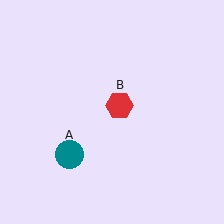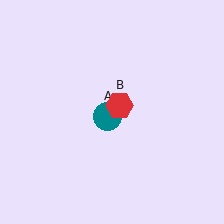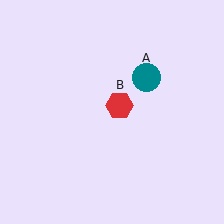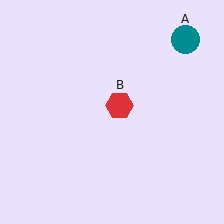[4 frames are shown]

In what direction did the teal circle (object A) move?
The teal circle (object A) moved up and to the right.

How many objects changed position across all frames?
1 object changed position: teal circle (object A).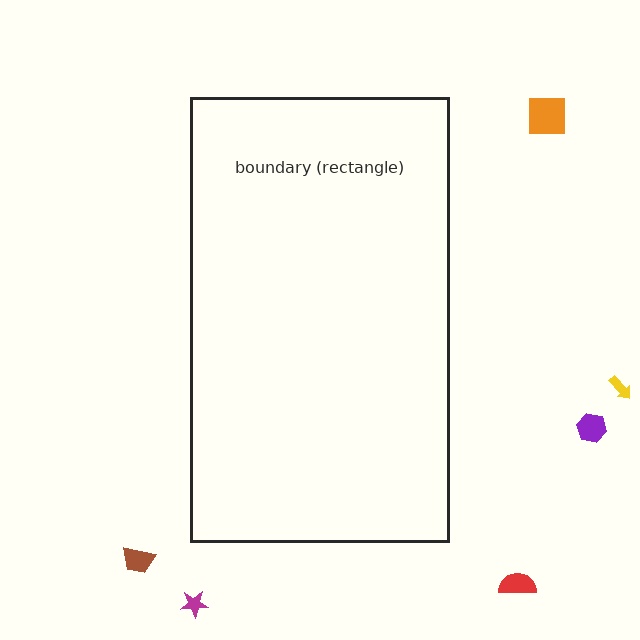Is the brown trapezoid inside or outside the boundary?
Outside.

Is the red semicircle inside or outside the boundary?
Outside.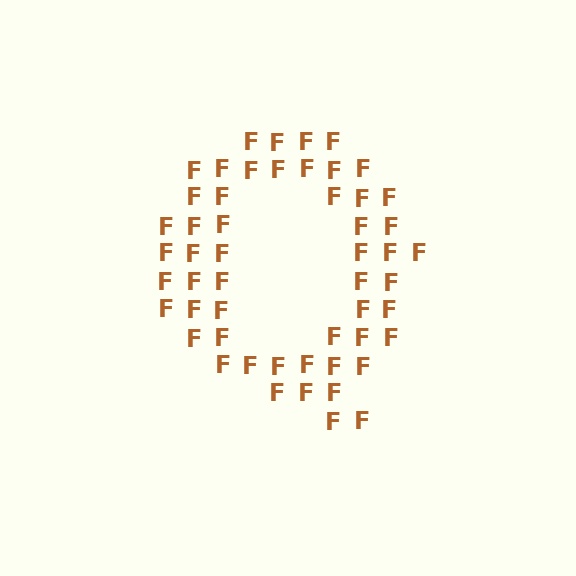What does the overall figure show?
The overall figure shows the letter Q.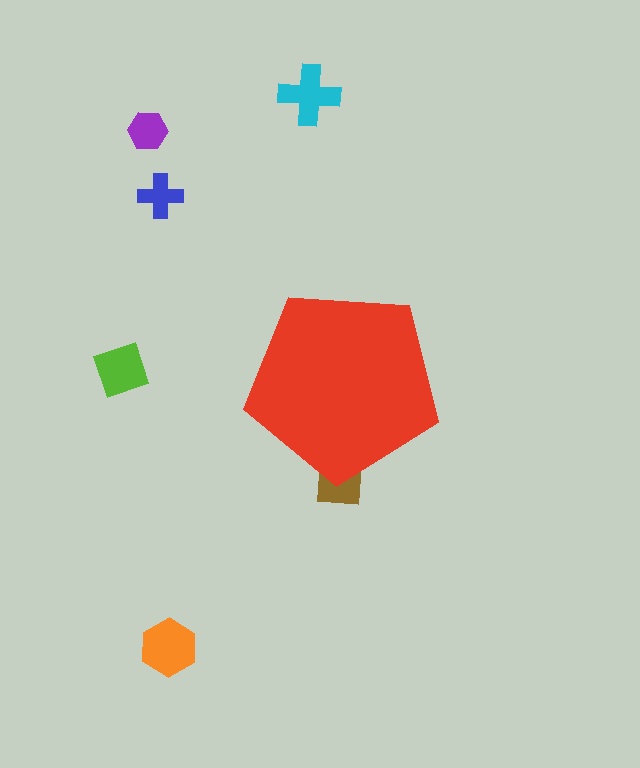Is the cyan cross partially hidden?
No, the cyan cross is fully visible.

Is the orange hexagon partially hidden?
No, the orange hexagon is fully visible.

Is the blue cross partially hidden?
No, the blue cross is fully visible.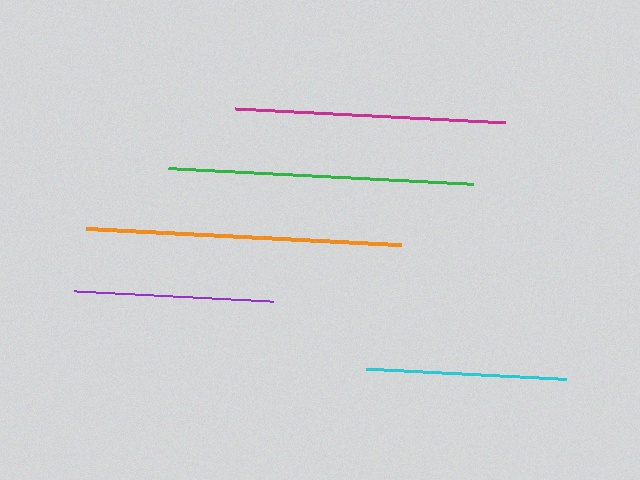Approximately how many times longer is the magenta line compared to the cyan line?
The magenta line is approximately 1.4 times the length of the cyan line.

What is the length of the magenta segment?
The magenta segment is approximately 272 pixels long.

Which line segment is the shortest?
The purple line is the shortest at approximately 199 pixels.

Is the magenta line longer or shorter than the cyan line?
The magenta line is longer than the cyan line.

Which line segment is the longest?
The orange line is the longest at approximately 314 pixels.